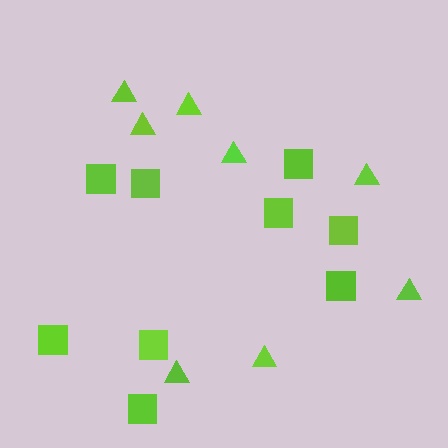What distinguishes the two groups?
There are 2 groups: one group of triangles (8) and one group of squares (9).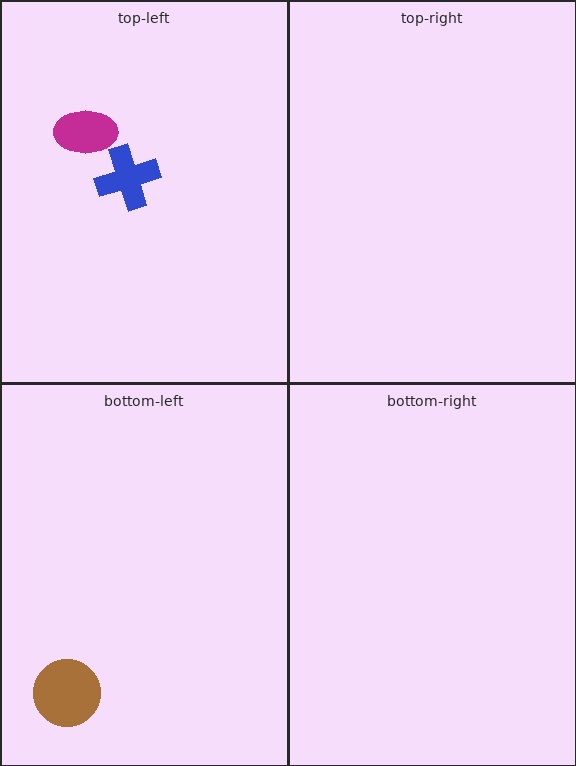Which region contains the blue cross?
The top-left region.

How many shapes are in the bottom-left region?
1.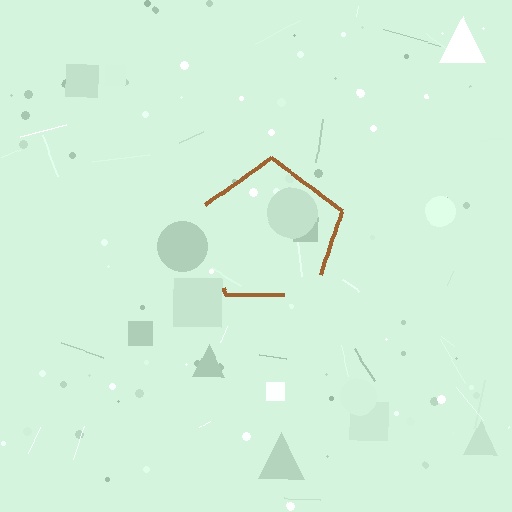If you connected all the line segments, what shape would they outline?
They would outline a pentagon.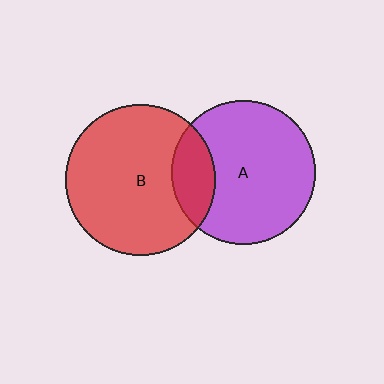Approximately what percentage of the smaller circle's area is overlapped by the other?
Approximately 20%.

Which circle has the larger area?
Circle B (red).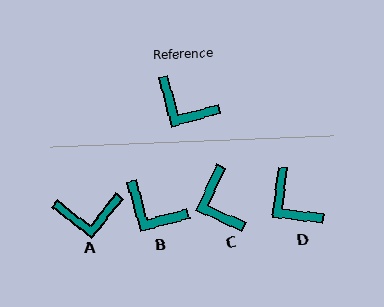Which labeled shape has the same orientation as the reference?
B.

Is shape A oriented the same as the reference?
No, it is off by about 37 degrees.